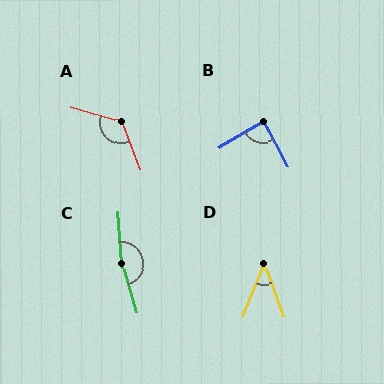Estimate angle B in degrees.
Approximately 87 degrees.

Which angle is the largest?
C, at approximately 168 degrees.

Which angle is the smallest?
D, at approximately 41 degrees.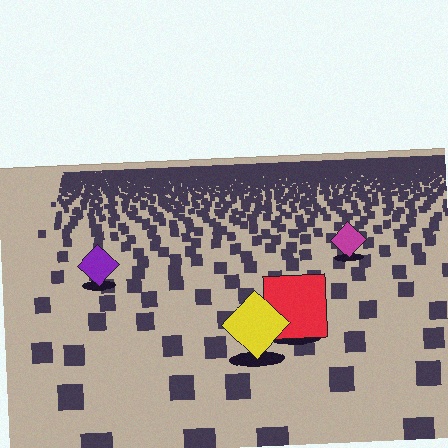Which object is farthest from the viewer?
The magenta diamond is farthest from the viewer. It appears smaller and the ground texture around it is denser.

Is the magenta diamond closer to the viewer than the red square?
No. The red square is closer — you can tell from the texture gradient: the ground texture is coarser near it.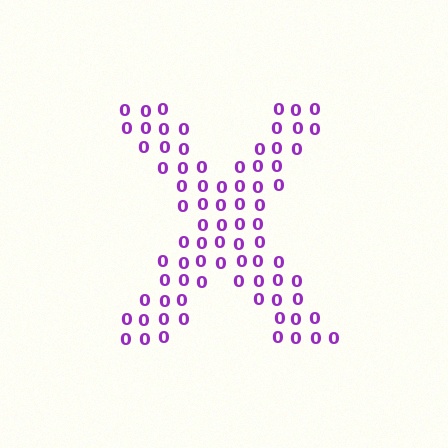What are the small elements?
The small elements are digit 0's.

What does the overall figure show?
The overall figure shows the letter X.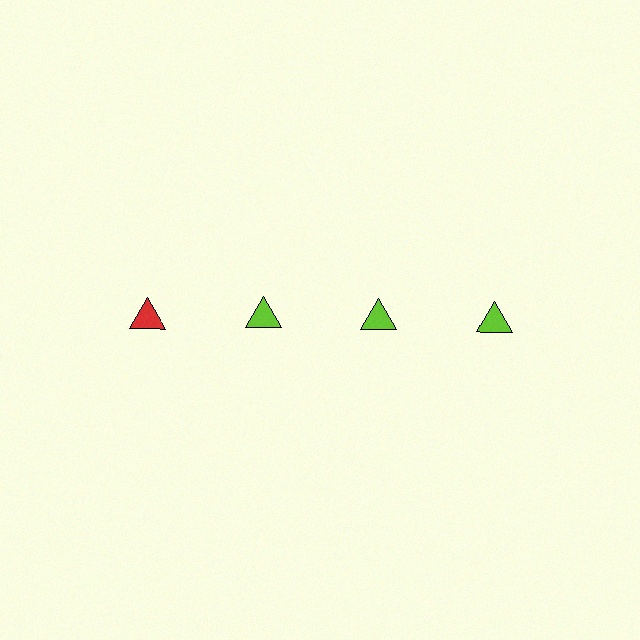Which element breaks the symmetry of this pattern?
The red triangle in the top row, leftmost column breaks the symmetry. All other shapes are lime triangles.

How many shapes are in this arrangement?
There are 4 shapes arranged in a grid pattern.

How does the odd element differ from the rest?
It has a different color: red instead of lime.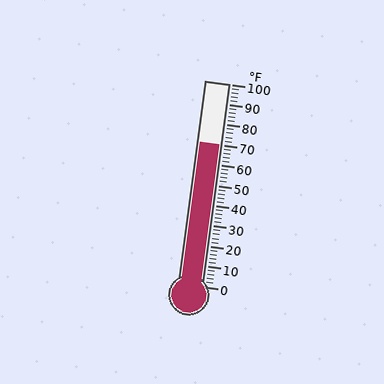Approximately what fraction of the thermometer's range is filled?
The thermometer is filled to approximately 70% of its range.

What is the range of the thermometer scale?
The thermometer scale ranges from 0°F to 100°F.